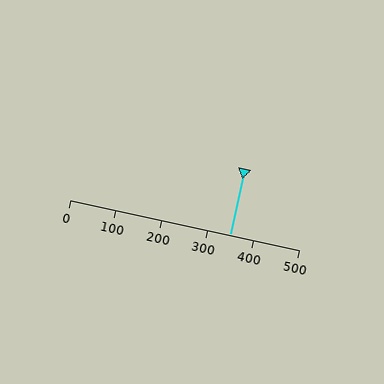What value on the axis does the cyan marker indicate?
The marker indicates approximately 350.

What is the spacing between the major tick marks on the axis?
The major ticks are spaced 100 apart.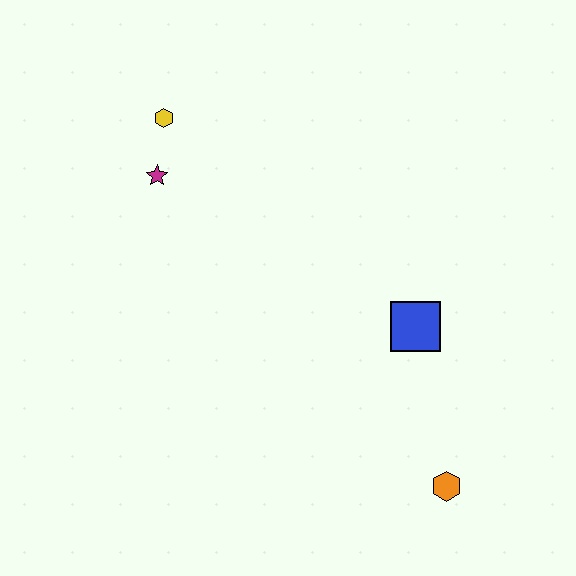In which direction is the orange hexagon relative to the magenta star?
The orange hexagon is below the magenta star.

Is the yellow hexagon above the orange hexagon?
Yes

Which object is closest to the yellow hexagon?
The magenta star is closest to the yellow hexagon.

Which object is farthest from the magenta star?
The orange hexagon is farthest from the magenta star.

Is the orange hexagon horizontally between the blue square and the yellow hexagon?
No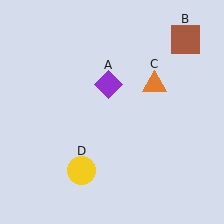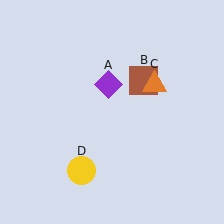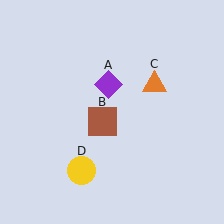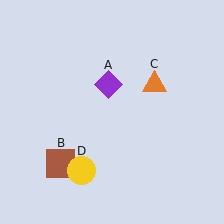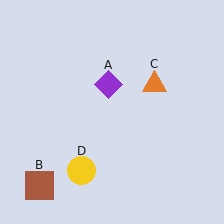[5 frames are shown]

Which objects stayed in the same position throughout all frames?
Purple diamond (object A) and orange triangle (object C) and yellow circle (object D) remained stationary.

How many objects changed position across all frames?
1 object changed position: brown square (object B).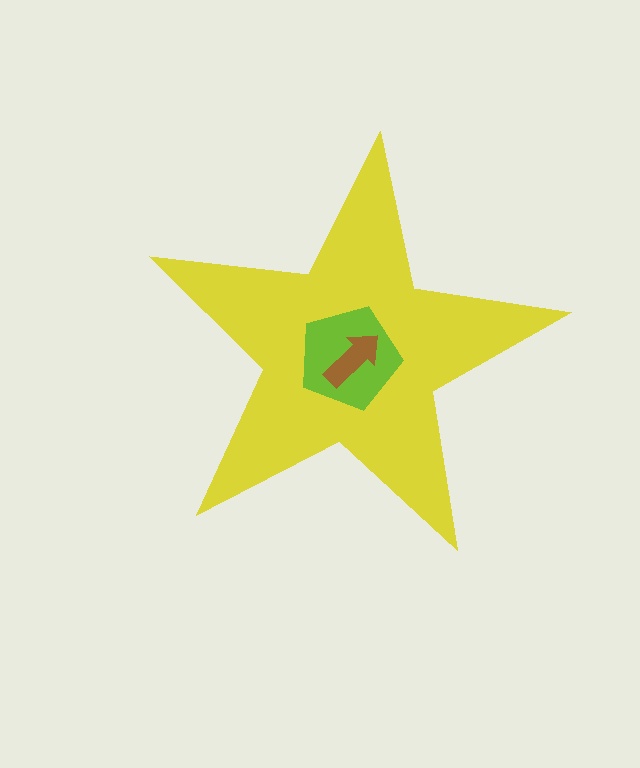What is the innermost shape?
The brown arrow.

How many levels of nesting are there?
3.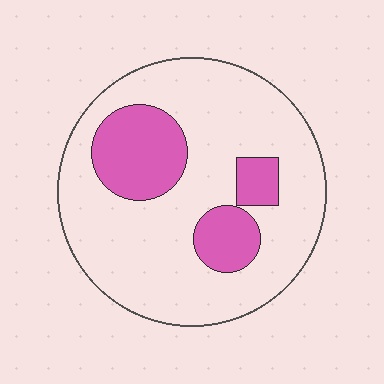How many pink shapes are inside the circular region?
3.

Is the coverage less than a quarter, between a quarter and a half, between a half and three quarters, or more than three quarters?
Less than a quarter.